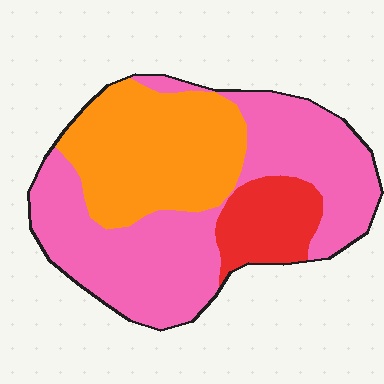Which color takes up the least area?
Red, at roughly 15%.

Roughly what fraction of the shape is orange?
Orange takes up between a sixth and a third of the shape.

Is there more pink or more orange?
Pink.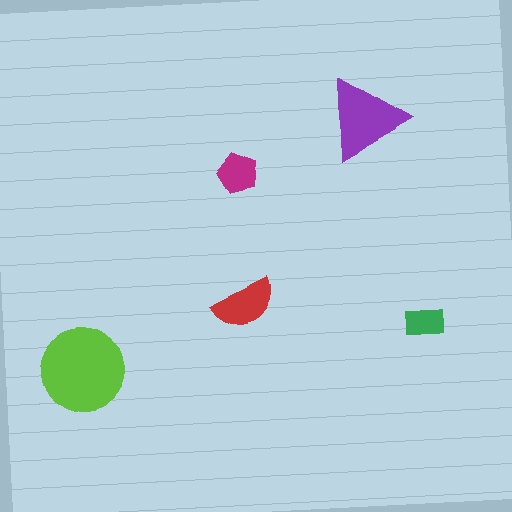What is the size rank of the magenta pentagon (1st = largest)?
4th.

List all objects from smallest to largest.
The green rectangle, the magenta pentagon, the red semicircle, the purple triangle, the lime circle.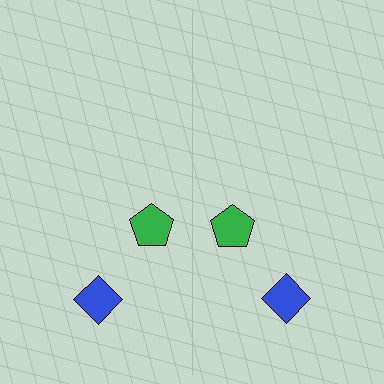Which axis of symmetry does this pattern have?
The pattern has a vertical axis of symmetry running through the center of the image.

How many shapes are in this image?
There are 4 shapes in this image.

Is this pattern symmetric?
Yes, this pattern has bilateral (reflection) symmetry.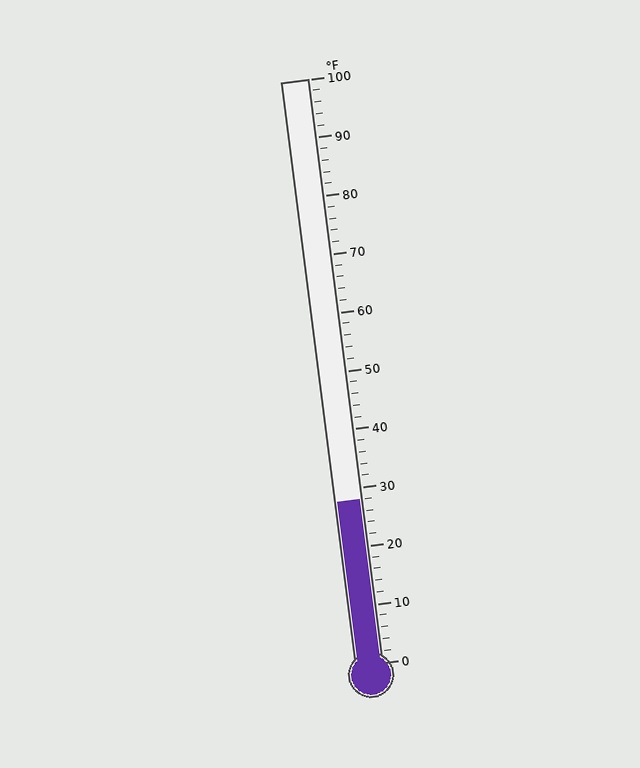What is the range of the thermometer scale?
The thermometer scale ranges from 0°F to 100°F.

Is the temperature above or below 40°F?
The temperature is below 40°F.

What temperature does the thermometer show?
The thermometer shows approximately 28°F.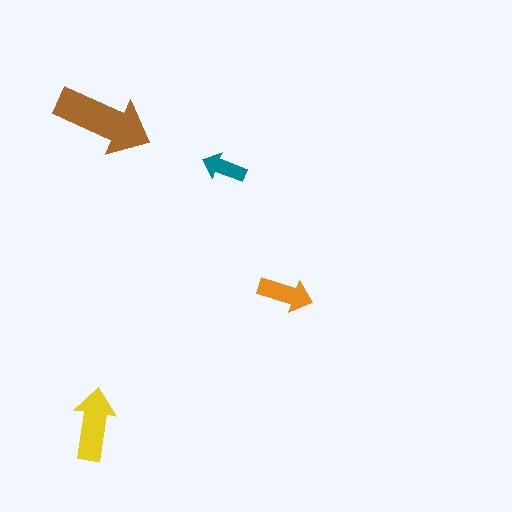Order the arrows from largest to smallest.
the brown one, the yellow one, the orange one, the teal one.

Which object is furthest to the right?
The orange arrow is rightmost.